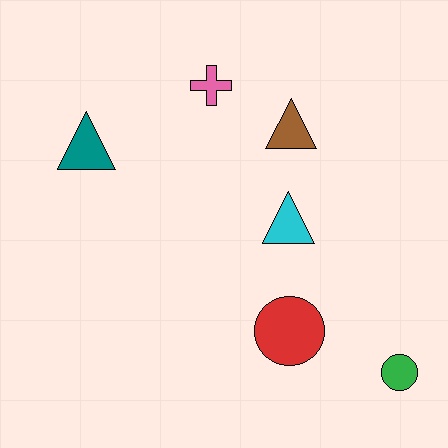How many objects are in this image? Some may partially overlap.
There are 6 objects.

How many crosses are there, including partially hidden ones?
There is 1 cross.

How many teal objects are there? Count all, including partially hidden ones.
There is 1 teal object.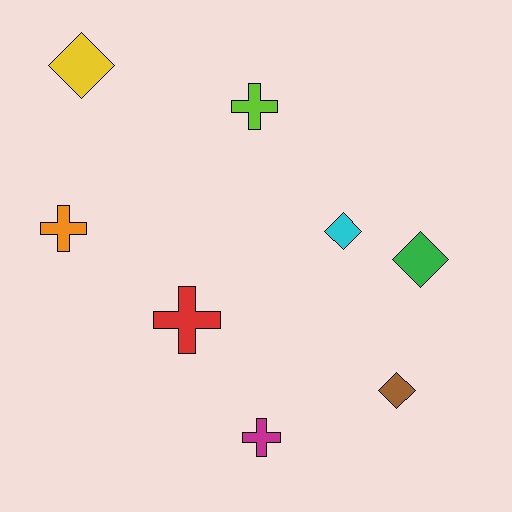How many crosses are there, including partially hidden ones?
There are 4 crosses.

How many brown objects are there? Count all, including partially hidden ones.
There is 1 brown object.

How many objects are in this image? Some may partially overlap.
There are 8 objects.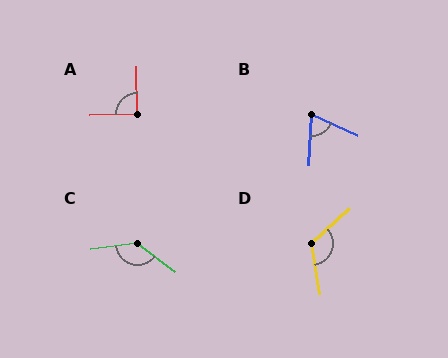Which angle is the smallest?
B, at approximately 69 degrees.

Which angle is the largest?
C, at approximately 136 degrees.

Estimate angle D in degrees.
Approximately 123 degrees.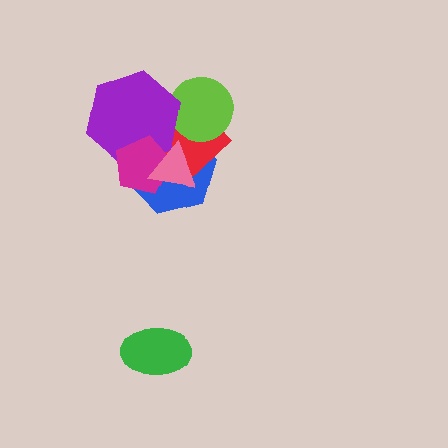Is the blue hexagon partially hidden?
Yes, it is partially covered by another shape.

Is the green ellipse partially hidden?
No, no other shape covers it.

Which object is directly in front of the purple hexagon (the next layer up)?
The magenta pentagon is directly in front of the purple hexagon.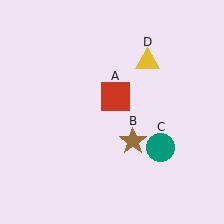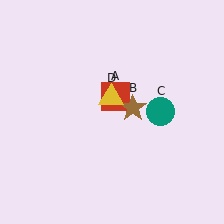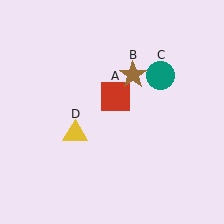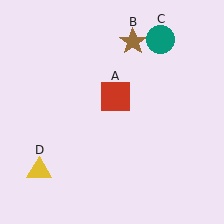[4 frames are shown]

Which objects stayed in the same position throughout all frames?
Red square (object A) remained stationary.